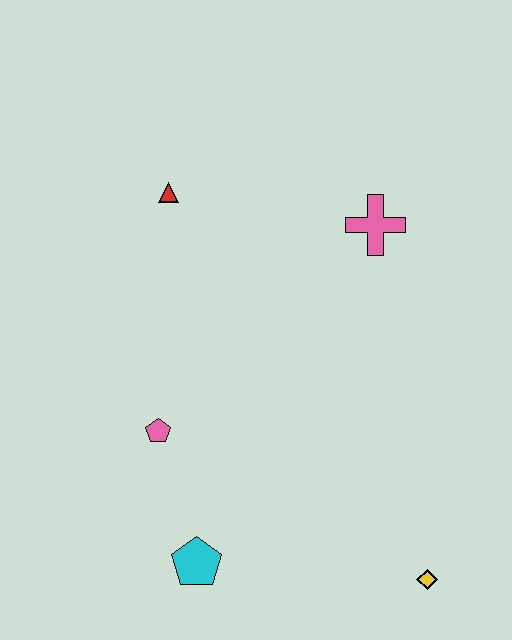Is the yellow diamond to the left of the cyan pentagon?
No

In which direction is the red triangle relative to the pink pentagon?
The red triangle is above the pink pentagon.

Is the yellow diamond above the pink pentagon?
No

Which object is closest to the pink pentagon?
The cyan pentagon is closest to the pink pentagon.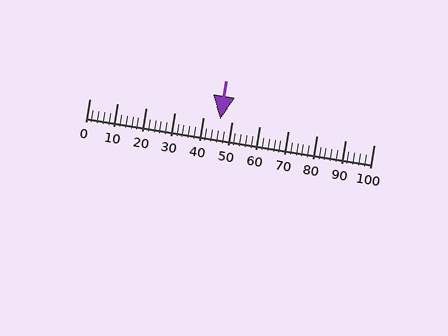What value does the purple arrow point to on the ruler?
The purple arrow points to approximately 46.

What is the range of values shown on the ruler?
The ruler shows values from 0 to 100.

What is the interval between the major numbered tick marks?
The major tick marks are spaced 10 units apart.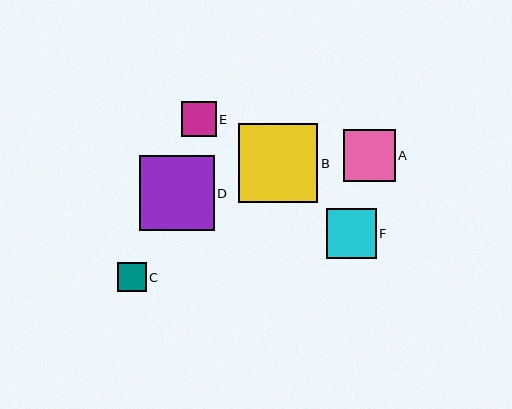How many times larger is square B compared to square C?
Square B is approximately 2.7 times the size of square C.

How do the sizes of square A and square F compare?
Square A and square F are approximately the same size.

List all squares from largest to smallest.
From largest to smallest: B, D, A, F, E, C.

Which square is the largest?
Square B is the largest with a size of approximately 79 pixels.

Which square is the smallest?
Square C is the smallest with a size of approximately 29 pixels.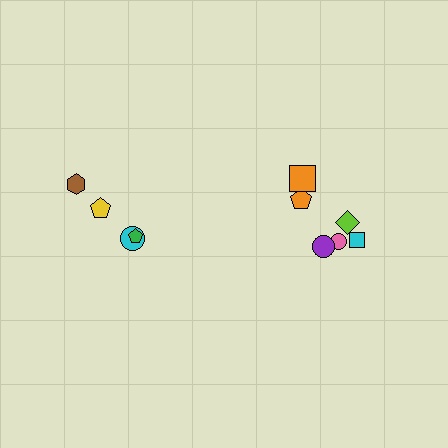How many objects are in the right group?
There are 6 objects.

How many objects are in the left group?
There are 4 objects.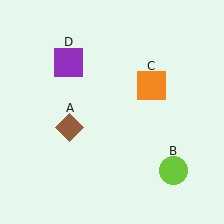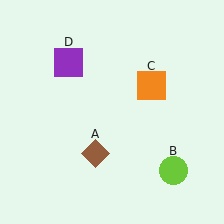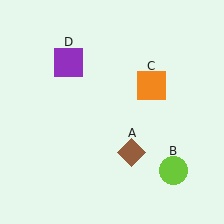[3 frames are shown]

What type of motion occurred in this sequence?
The brown diamond (object A) rotated counterclockwise around the center of the scene.